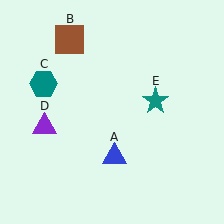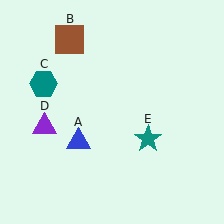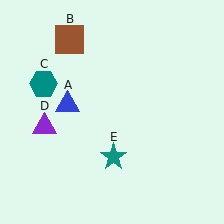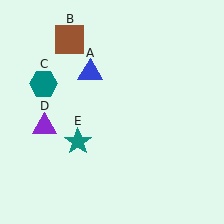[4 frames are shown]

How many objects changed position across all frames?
2 objects changed position: blue triangle (object A), teal star (object E).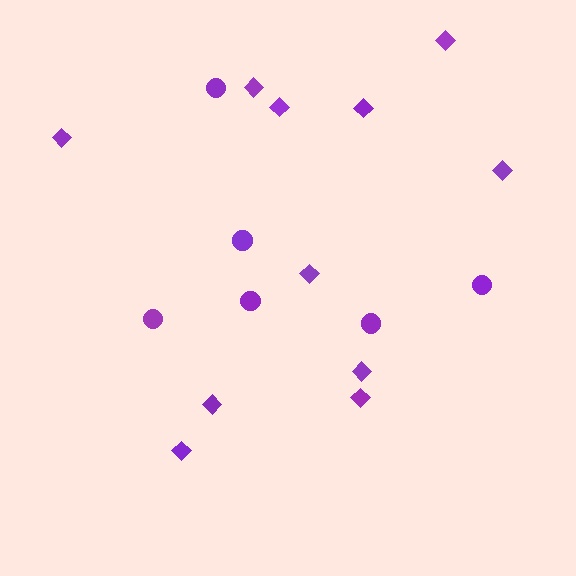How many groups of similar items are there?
There are 2 groups: one group of circles (6) and one group of diamonds (11).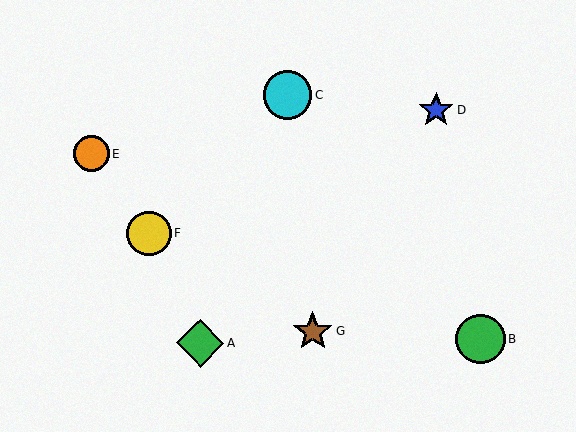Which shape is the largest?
The green circle (labeled B) is the largest.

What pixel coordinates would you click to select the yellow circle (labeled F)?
Click at (149, 234) to select the yellow circle F.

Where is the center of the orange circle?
The center of the orange circle is at (92, 154).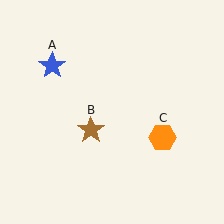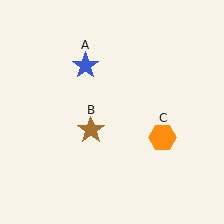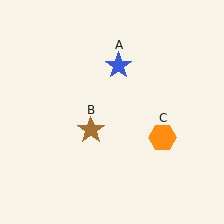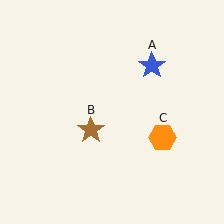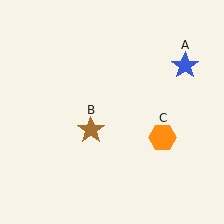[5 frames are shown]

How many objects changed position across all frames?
1 object changed position: blue star (object A).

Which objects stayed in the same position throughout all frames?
Brown star (object B) and orange hexagon (object C) remained stationary.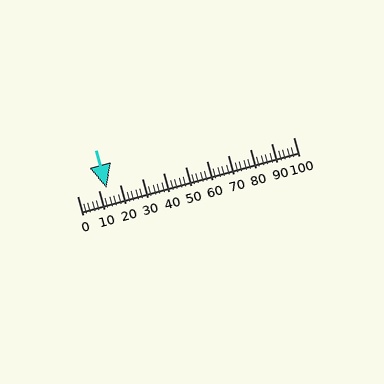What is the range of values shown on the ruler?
The ruler shows values from 0 to 100.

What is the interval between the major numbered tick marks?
The major tick marks are spaced 10 units apart.